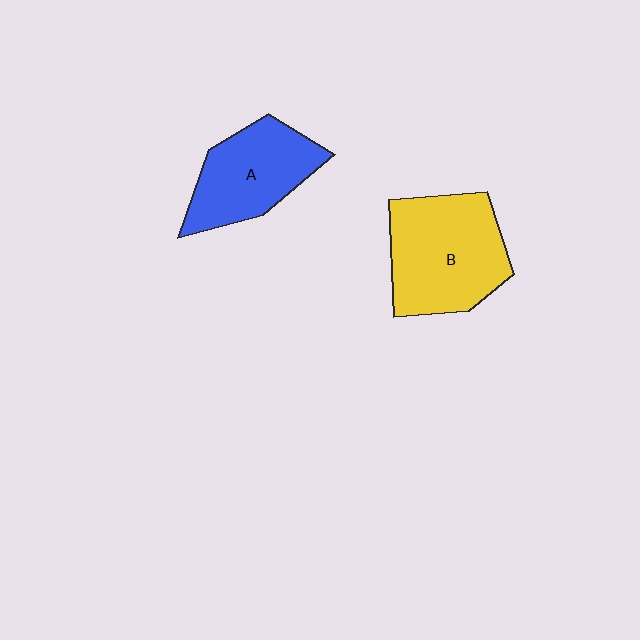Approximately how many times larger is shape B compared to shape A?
Approximately 1.3 times.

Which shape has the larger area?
Shape B (yellow).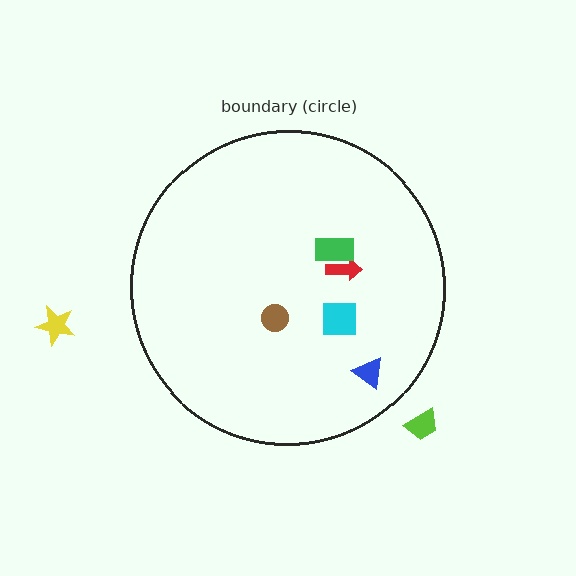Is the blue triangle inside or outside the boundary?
Inside.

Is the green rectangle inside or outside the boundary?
Inside.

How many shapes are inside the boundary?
5 inside, 2 outside.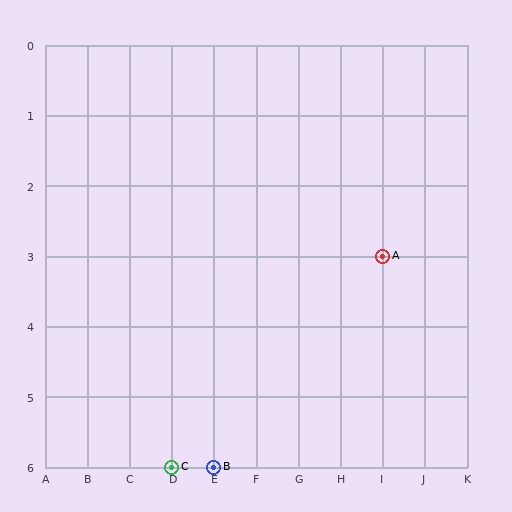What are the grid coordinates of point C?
Point C is at grid coordinates (D, 6).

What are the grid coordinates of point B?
Point B is at grid coordinates (E, 6).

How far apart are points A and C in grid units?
Points A and C are 5 columns and 3 rows apart (about 5.8 grid units diagonally).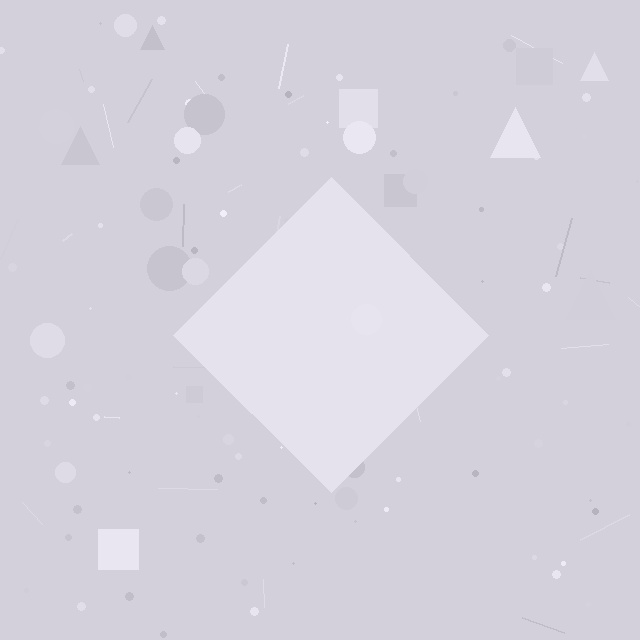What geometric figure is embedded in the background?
A diamond is embedded in the background.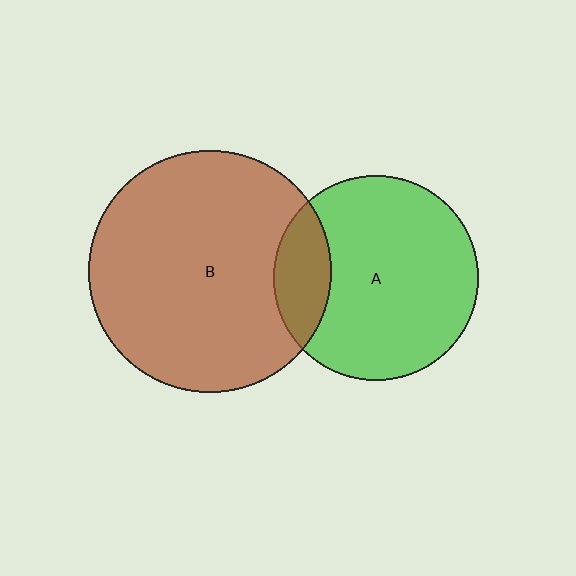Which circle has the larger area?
Circle B (brown).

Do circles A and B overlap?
Yes.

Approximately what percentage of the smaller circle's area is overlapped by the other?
Approximately 20%.